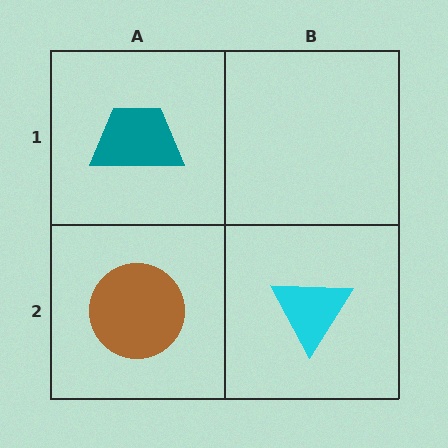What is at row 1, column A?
A teal trapezoid.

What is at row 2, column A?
A brown circle.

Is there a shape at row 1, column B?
No, that cell is empty.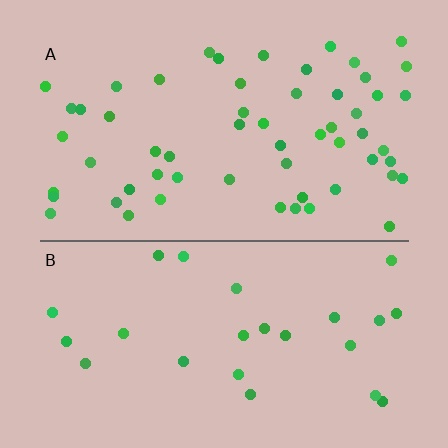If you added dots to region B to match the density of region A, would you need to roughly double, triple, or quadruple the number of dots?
Approximately double.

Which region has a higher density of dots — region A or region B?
A (the top).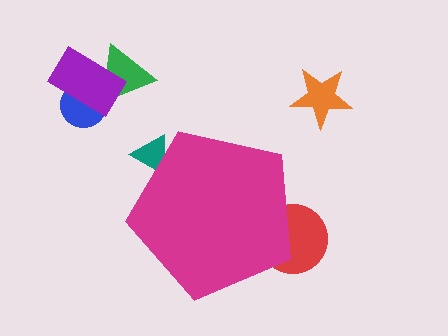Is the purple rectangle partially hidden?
No, the purple rectangle is fully visible.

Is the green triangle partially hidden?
No, the green triangle is fully visible.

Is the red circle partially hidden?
Yes, the red circle is partially hidden behind the magenta pentagon.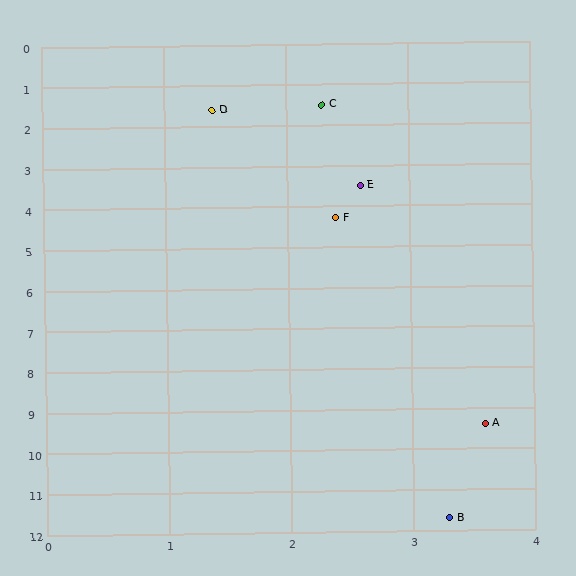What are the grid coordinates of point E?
Point E is at approximately (2.6, 3.5).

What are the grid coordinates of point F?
Point F is at approximately (2.4, 4.3).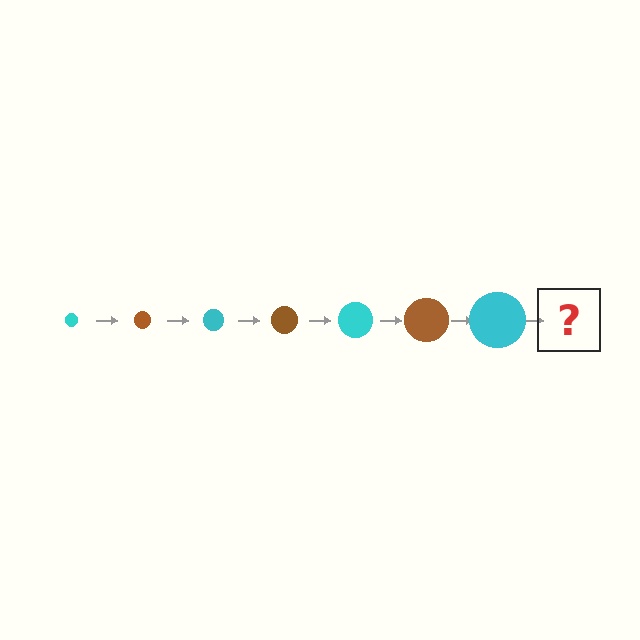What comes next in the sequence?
The next element should be a brown circle, larger than the previous one.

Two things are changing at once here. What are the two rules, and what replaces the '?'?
The two rules are that the circle grows larger each step and the color cycles through cyan and brown. The '?' should be a brown circle, larger than the previous one.